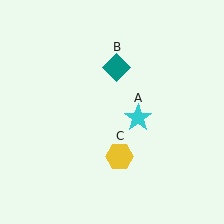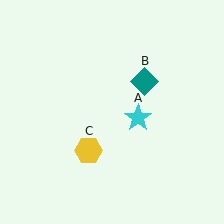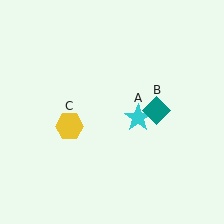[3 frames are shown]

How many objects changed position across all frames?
2 objects changed position: teal diamond (object B), yellow hexagon (object C).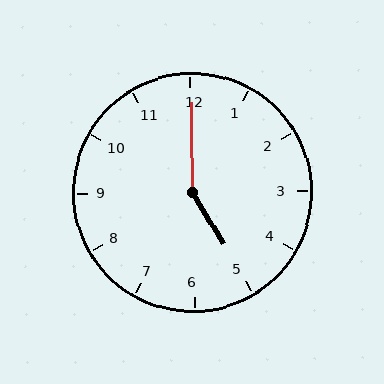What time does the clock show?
5:00.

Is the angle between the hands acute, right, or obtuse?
It is obtuse.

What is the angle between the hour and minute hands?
Approximately 150 degrees.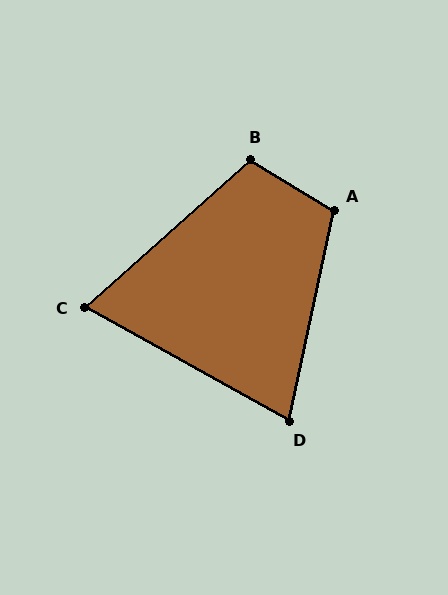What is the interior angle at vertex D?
Approximately 73 degrees (acute).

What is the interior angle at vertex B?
Approximately 107 degrees (obtuse).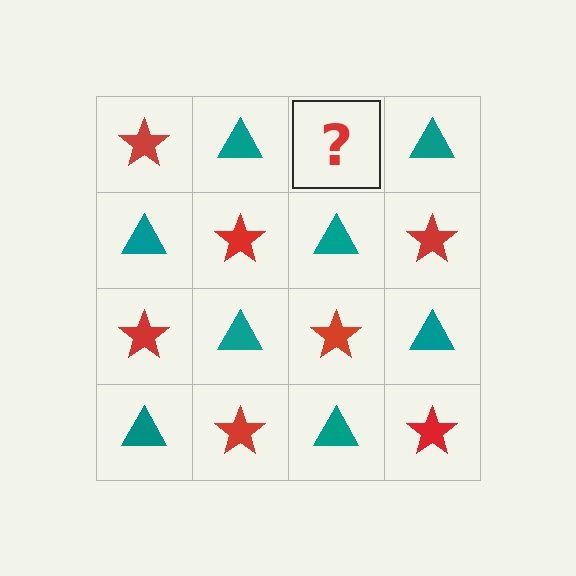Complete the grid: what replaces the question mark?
The question mark should be replaced with a red star.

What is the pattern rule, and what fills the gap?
The rule is that it alternates red star and teal triangle in a checkerboard pattern. The gap should be filled with a red star.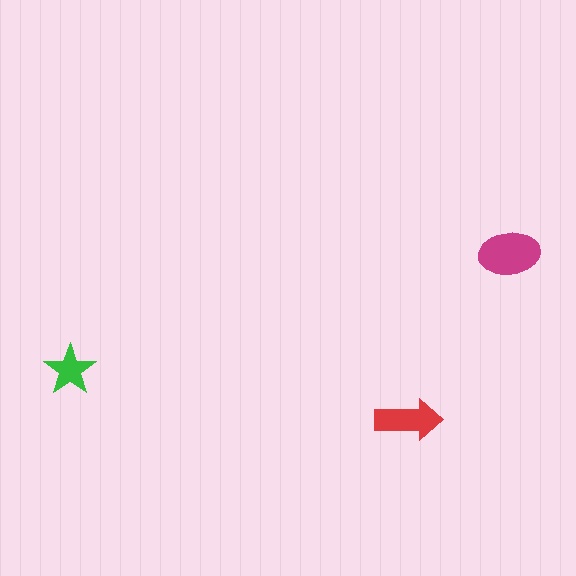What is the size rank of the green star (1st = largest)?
3rd.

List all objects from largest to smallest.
The magenta ellipse, the red arrow, the green star.